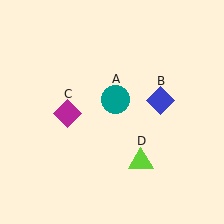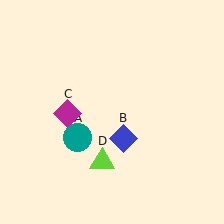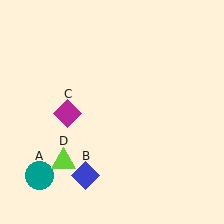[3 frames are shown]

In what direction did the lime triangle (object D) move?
The lime triangle (object D) moved left.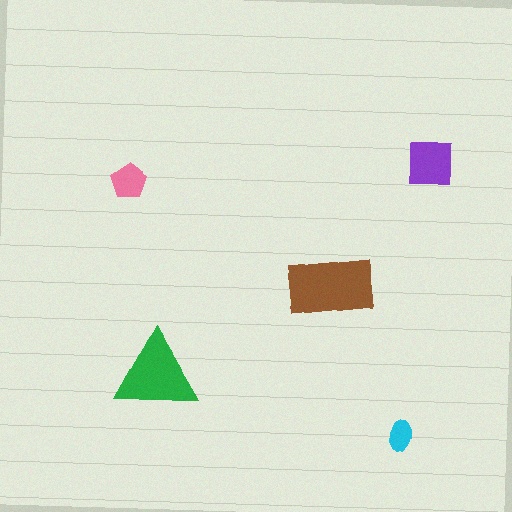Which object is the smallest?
The cyan ellipse.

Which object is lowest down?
The cyan ellipse is bottommost.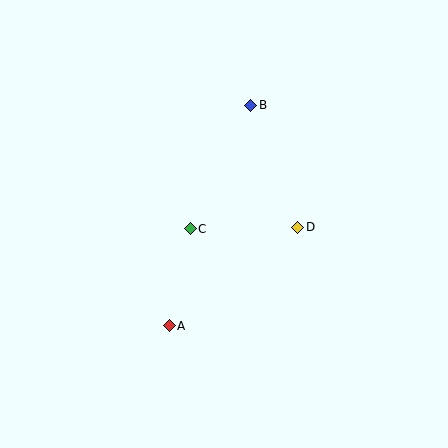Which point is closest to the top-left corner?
Point B is closest to the top-left corner.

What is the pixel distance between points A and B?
The distance between A and B is 235 pixels.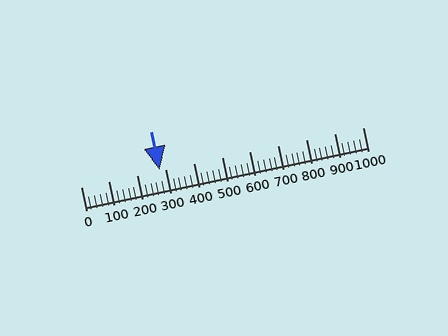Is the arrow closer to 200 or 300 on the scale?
The arrow is closer to 300.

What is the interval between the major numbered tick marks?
The major tick marks are spaced 100 units apart.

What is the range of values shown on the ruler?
The ruler shows values from 0 to 1000.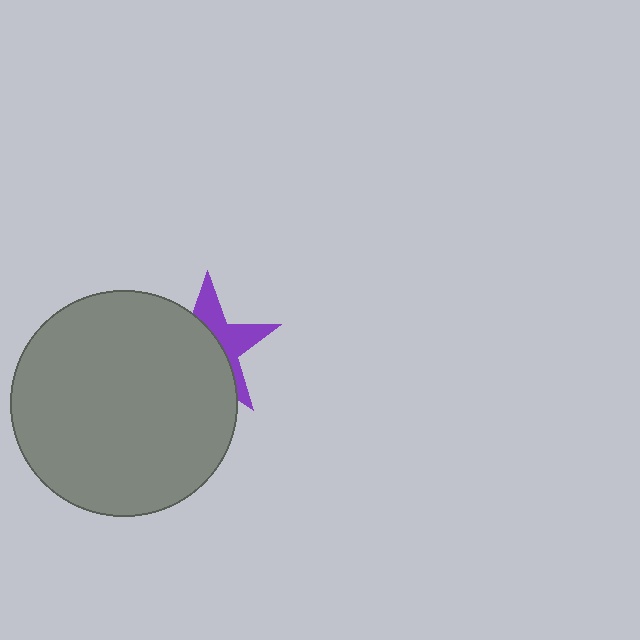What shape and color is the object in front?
The object in front is a gray circle.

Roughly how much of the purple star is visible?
A small part of it is visible (roughly 40%).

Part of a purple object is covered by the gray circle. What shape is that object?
It is a star.